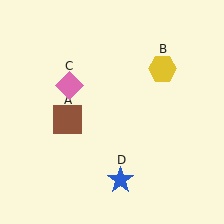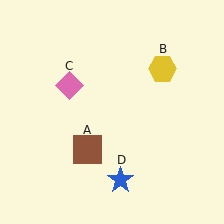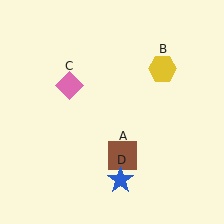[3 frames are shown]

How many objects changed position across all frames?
1 object changed position: brown square (object A).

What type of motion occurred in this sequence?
The brown square (object A) rotated counterclockwise around the center of the scene.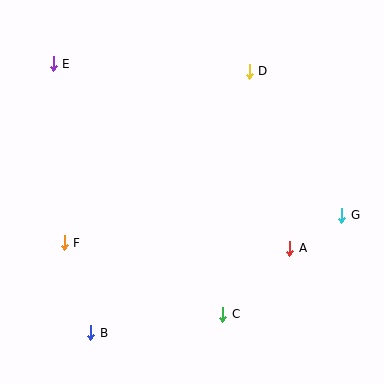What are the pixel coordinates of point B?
Point B is at (91, 333).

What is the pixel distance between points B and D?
The distance between B and D is 306 pixels.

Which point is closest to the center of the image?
Point A at (290, 248) is closest to the center.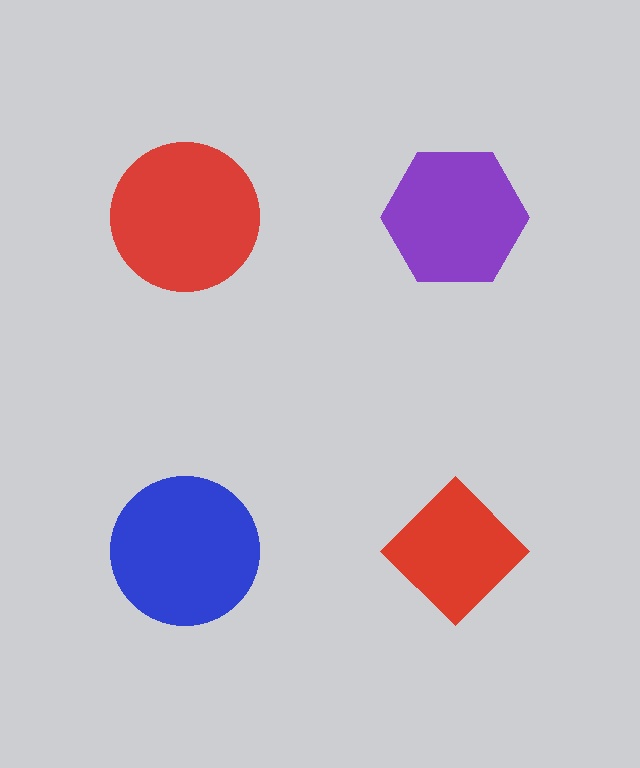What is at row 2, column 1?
A blue circle.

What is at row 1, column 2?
A purple hexagon.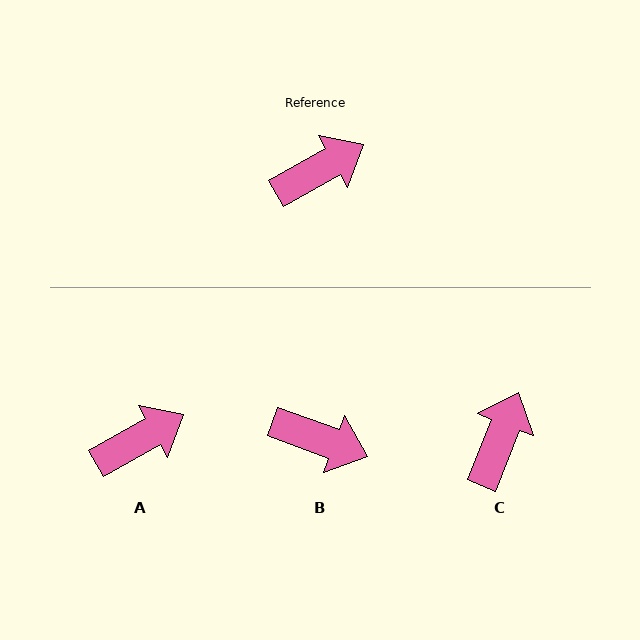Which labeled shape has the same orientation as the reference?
A.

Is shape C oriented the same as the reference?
No, it is off by about 39 degrees.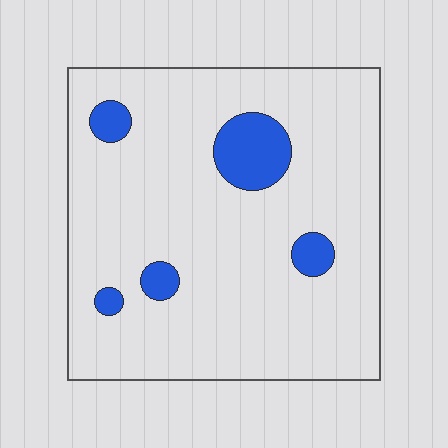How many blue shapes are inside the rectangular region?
5.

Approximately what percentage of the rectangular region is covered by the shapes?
Approximately 10%.